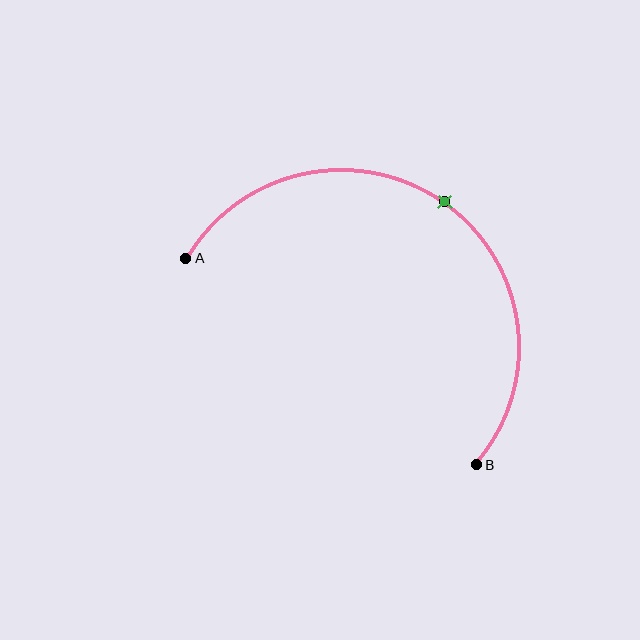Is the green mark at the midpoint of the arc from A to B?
Yes. The green mark lies on the arc at equal arc-length from both A and B — it is the arc midpoint.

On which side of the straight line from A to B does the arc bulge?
The arc bulges above and to the right of the straight line connecting A and B.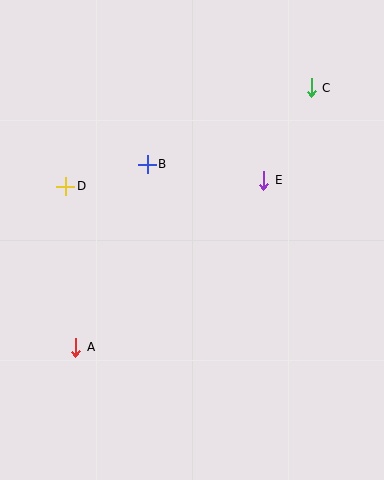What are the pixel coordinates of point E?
Point E is at (264, 180).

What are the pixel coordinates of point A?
Point A is at (76, 347).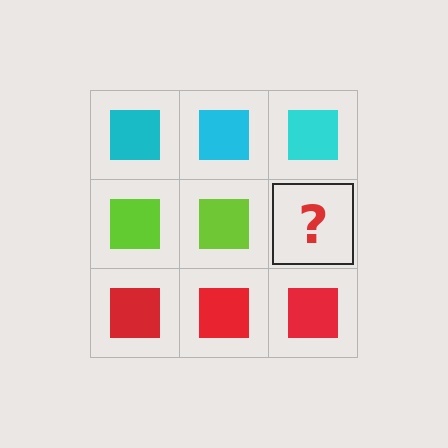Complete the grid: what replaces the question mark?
The question mark should be replaced with a lime square.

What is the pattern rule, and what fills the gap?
The rule is that each row has a consistent color. The gap should be filled with a lime square.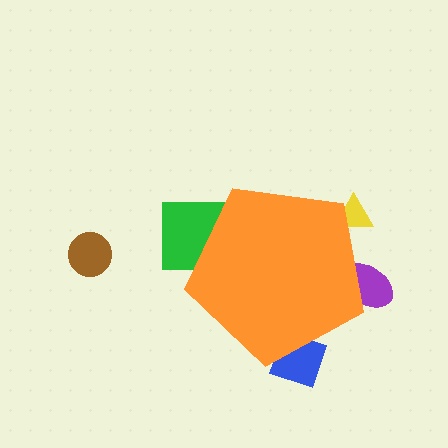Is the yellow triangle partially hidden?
Yes, the yellow triangle is partially hidden behind the orange pentagon.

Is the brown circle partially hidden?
No, the brown circle is fully visible.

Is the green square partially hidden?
Yes, the green square is partially hidden behind the orange pentagon.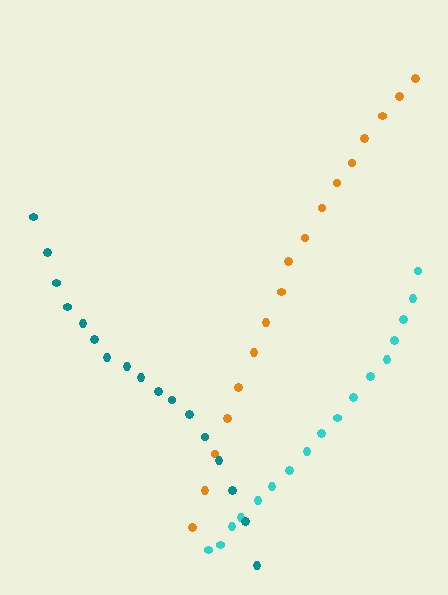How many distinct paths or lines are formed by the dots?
There are 3 distinct paths.